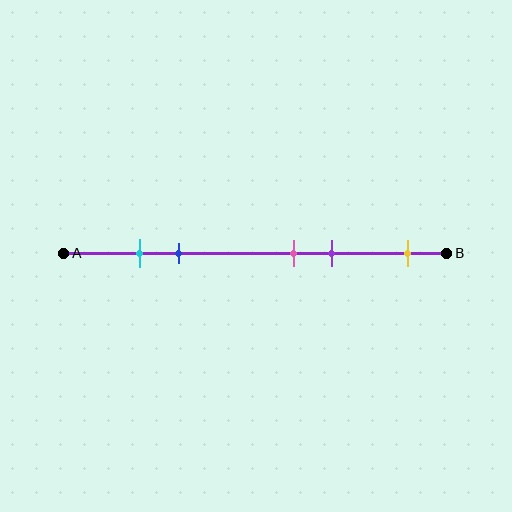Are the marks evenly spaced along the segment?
No, the marks are not evenly spaced.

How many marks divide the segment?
There are 5 marks dividing the segment.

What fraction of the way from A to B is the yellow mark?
The yellow mark is approximately 90% (0.9) of the way from A to B.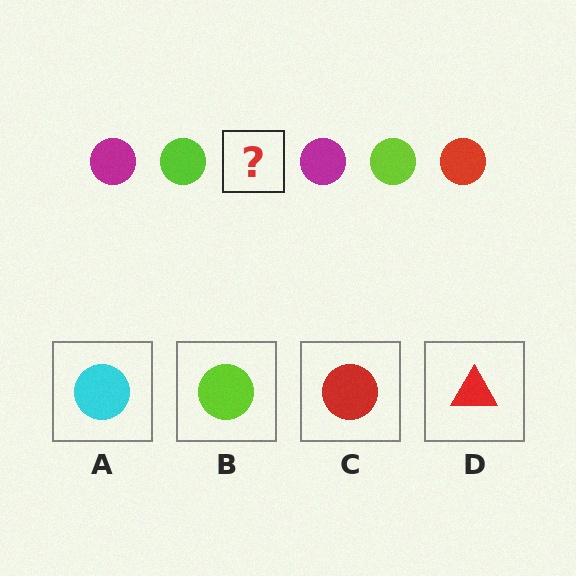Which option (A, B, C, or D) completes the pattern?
C.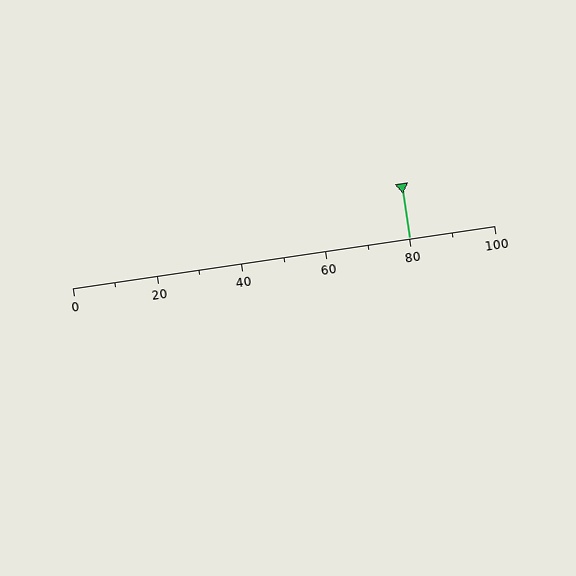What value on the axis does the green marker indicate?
The marker indicates approximately 80.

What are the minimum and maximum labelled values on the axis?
The axis runs from 0 to 100.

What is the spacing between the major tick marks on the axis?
The major ticks are spaced 20 apart.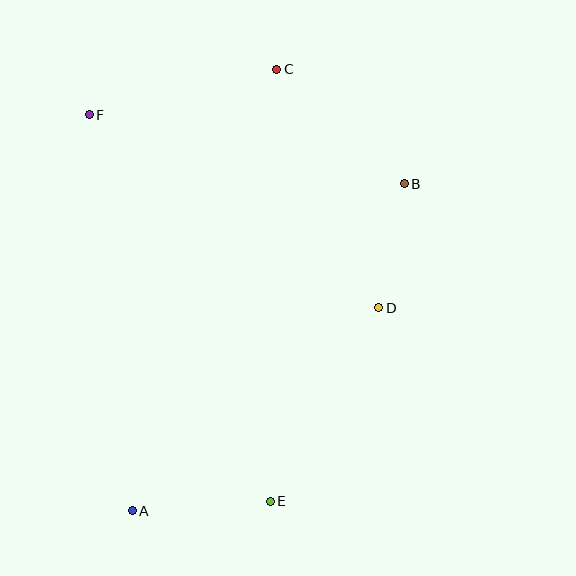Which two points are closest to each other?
Points B and D are closest to each other.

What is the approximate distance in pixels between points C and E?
The distance between C and E is approximately 432 pixels.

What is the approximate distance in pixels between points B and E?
The distance between B and E is approximately 345 pixels.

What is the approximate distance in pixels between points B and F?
The distance between B and F is approximately 323 pixels.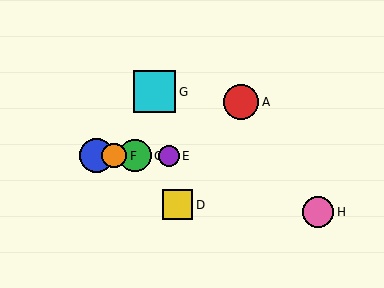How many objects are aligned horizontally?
4 objects (B, C, E, F) are aligned horizontally.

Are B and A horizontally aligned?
No, B is at y≈156 and A is at y≈102.